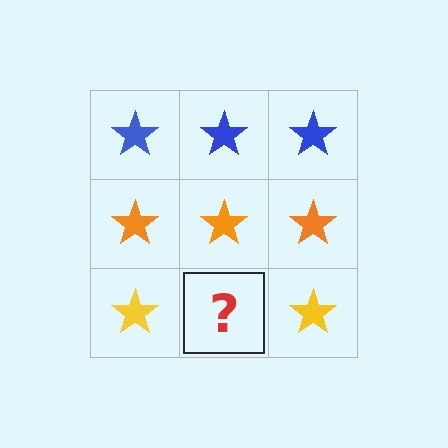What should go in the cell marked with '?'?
The missing cell should contain a yellow star.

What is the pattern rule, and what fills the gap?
The rule is that each row has a consistent color. The gap should be filled with a yellow star.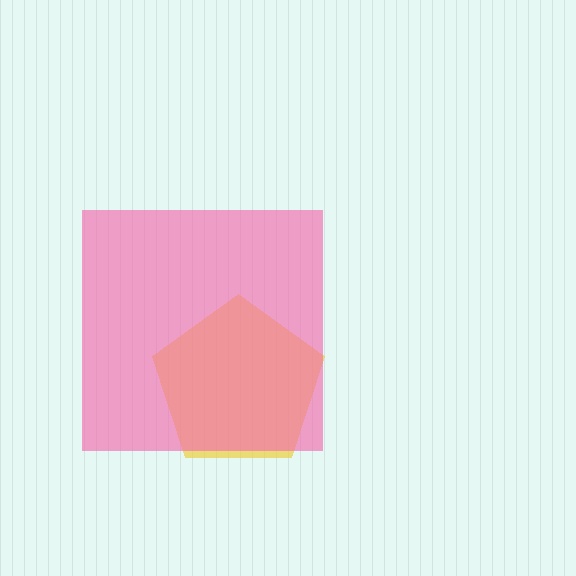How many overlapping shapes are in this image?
There are 2 overlapping shapes in the image.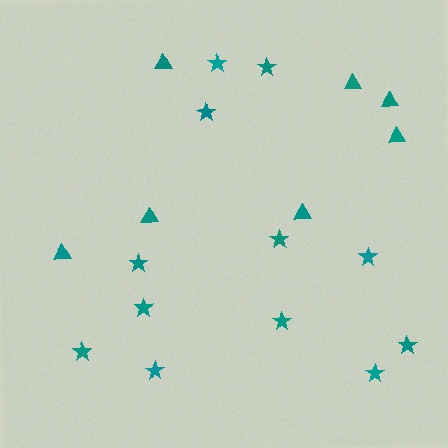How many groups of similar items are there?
There are 2 groups: one group of stars (12) and one group of triangles (7).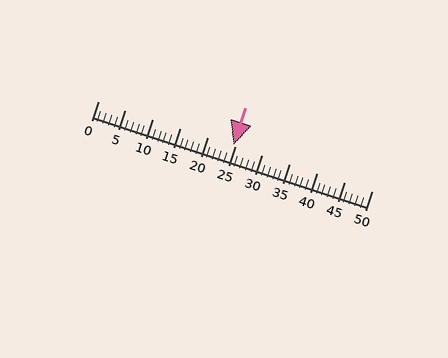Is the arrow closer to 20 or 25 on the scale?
The arrow is closer to 25.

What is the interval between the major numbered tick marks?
The major tick marks are spaced 5 units apart.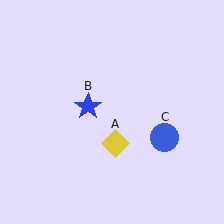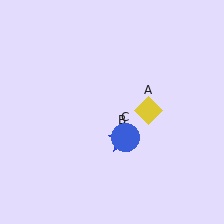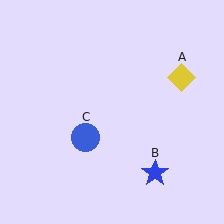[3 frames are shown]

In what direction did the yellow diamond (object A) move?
The yellow diamond (object A) moved up and to the right.